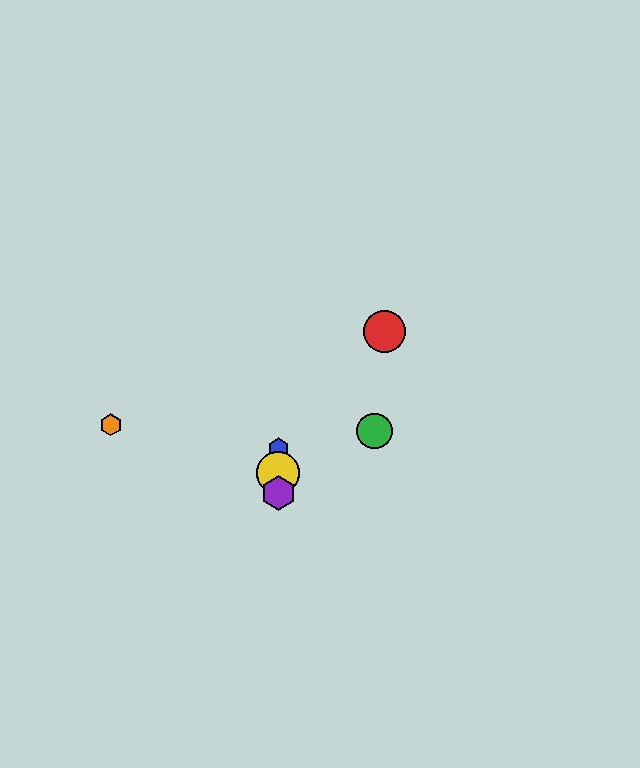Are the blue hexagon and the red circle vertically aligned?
No, the blue hexagon is at x≈278 and the red circle is at x≈384.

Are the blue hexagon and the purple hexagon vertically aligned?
Yes, both are at x≈278.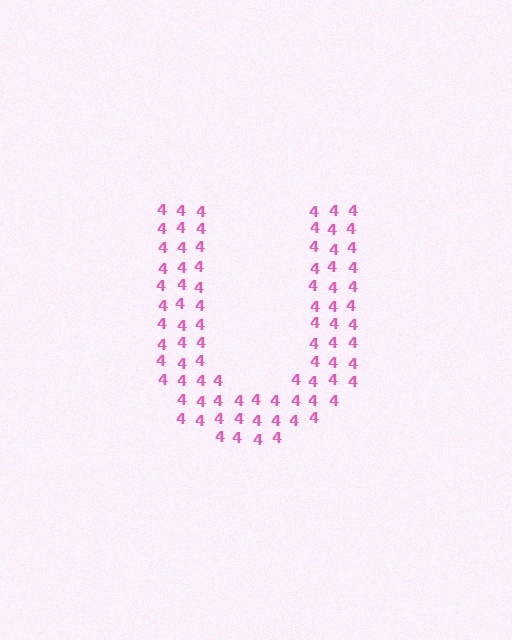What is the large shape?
The large shape is the letter U.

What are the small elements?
The small elements are digit 4's.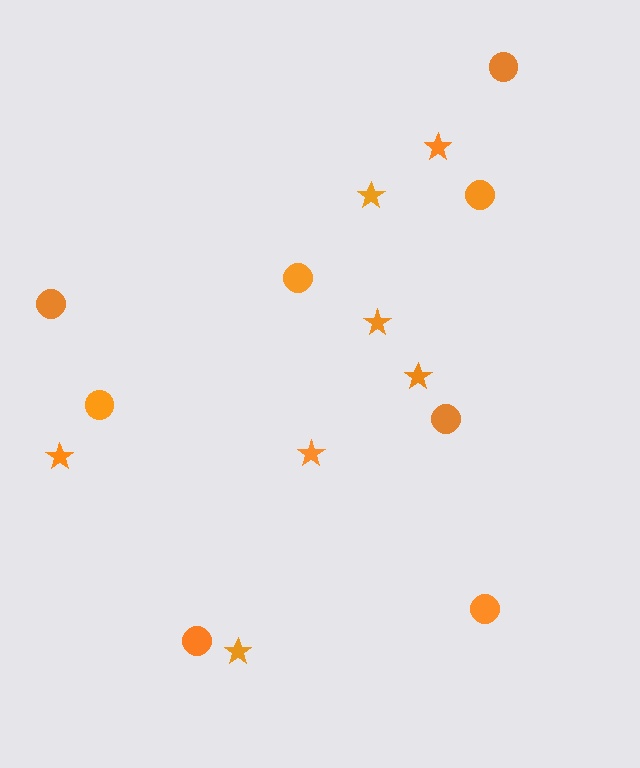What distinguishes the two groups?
There are 2 groups: one group of stars (7) and one group of circles (8).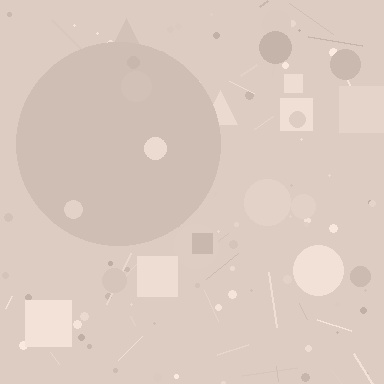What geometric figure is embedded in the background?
A circle is embedded in the background.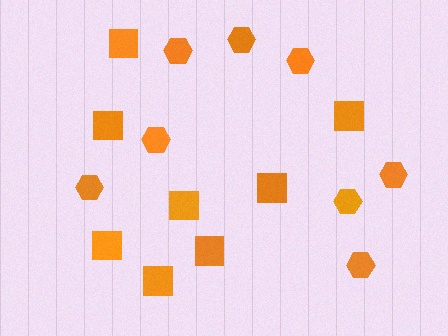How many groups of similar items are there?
There are 2 groups: one group of squares (8) and one group of hexagons (8).